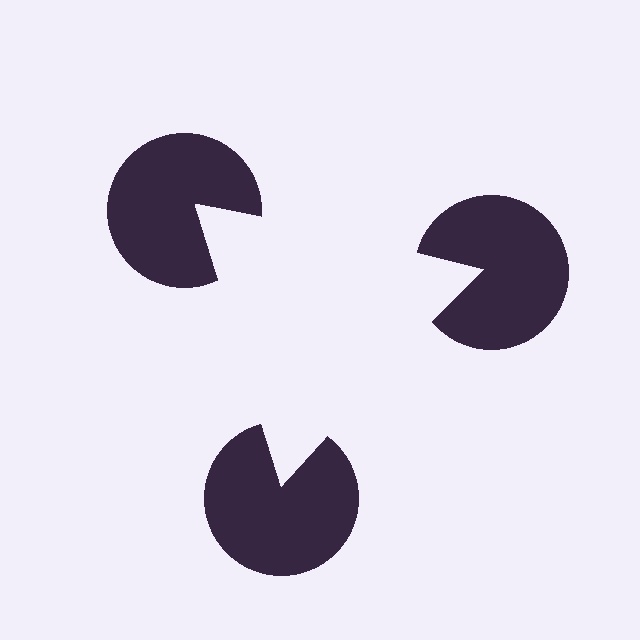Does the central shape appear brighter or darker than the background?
It typically appears slightly brighter than the background, even though no actual brightness change is drawn.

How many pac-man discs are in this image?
There are 3 — one at each vertex of the illusory triangle.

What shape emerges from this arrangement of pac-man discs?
An illusory triangle — its edges are inferred from the aligned wedge cuts in the pac-man discs, not physically drawn.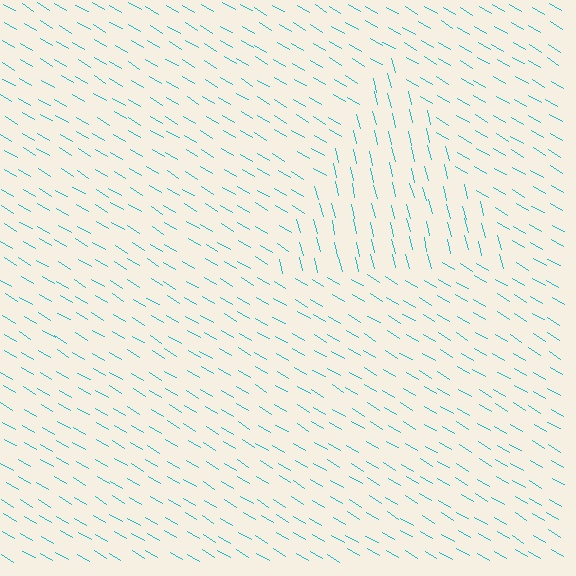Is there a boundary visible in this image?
Yes, there is a texture boundary formed by a change in line orientation.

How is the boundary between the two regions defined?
The boundary is defined purely by a change in line orientation (approximately 45 degrees difference). All lines are the same color and thickness.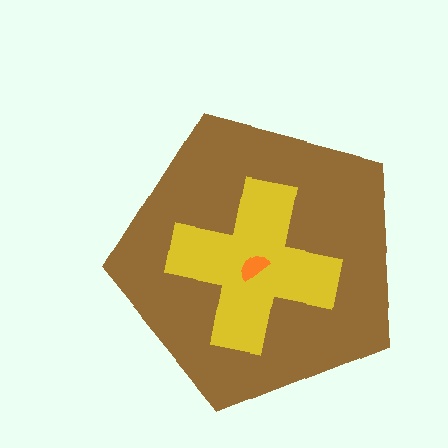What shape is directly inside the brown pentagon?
The yellow cross.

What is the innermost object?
The orange semicircle.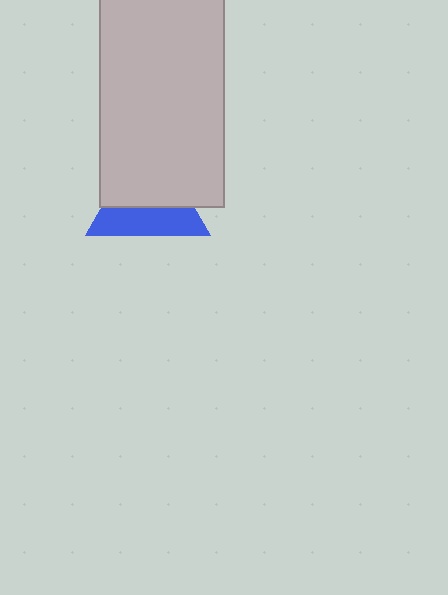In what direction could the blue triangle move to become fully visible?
The blue triangle could move down. That would shift it out from behind the light gray rectangle entirely.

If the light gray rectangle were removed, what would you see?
You would see the complete blue triangle.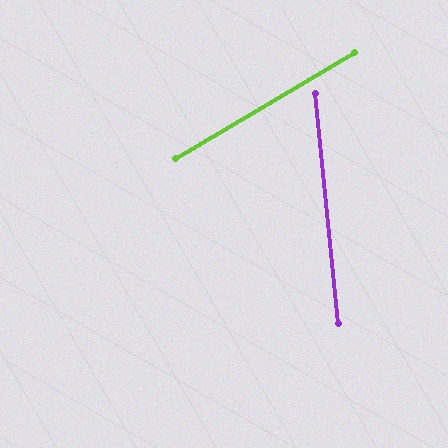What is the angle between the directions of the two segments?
Approximately 65 degrees.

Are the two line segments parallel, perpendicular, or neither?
Neither parallel nor perpendicular — they differ by about 65°.